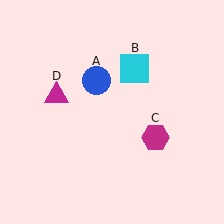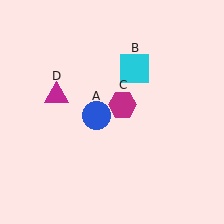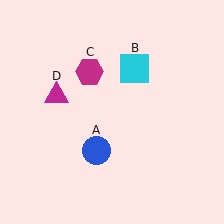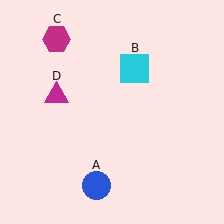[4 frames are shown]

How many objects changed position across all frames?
2 objects changed position: blue circle (object A), magenta hexagon (object C).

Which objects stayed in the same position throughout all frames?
Cyan square (object B) and magenta triangle (object D) remained stationary.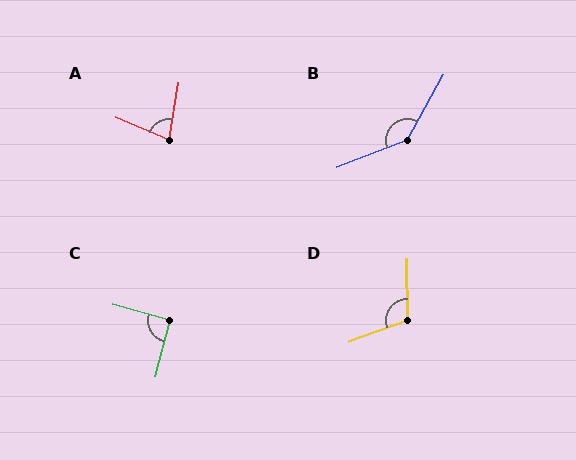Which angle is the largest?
B, at approximately 141 degrees.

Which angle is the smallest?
A, at approximately 77 degrees.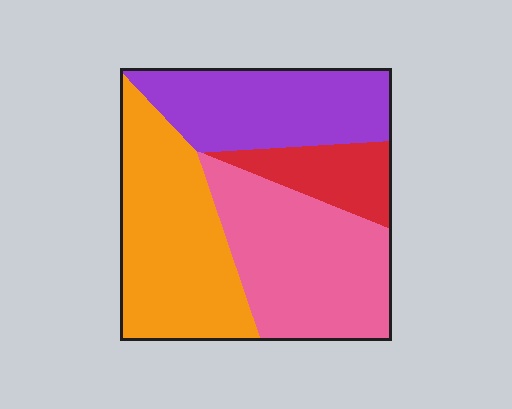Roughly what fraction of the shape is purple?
Purple takes up between a sixth and a third of the shape.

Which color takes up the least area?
Red, at roughly 10%.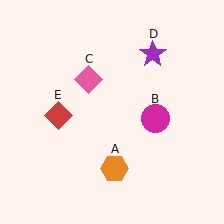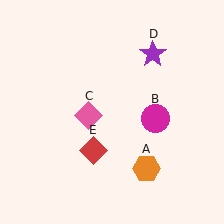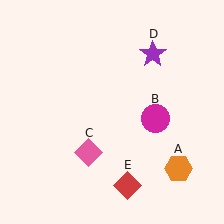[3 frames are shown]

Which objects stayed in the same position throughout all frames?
Magenta circle (object B) and purple star (object D) remained stationary.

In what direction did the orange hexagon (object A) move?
The orange hexagon (object A) moved right.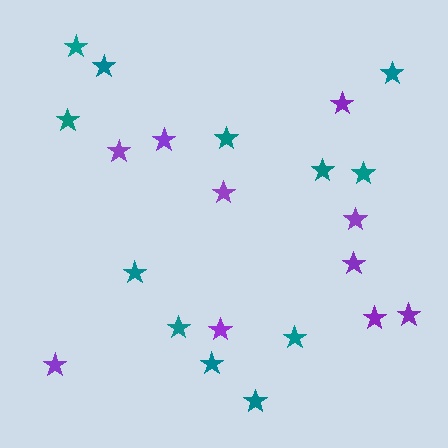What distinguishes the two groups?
There are 2 groups: one group of purple stars (10) and one group of teal stars (12).